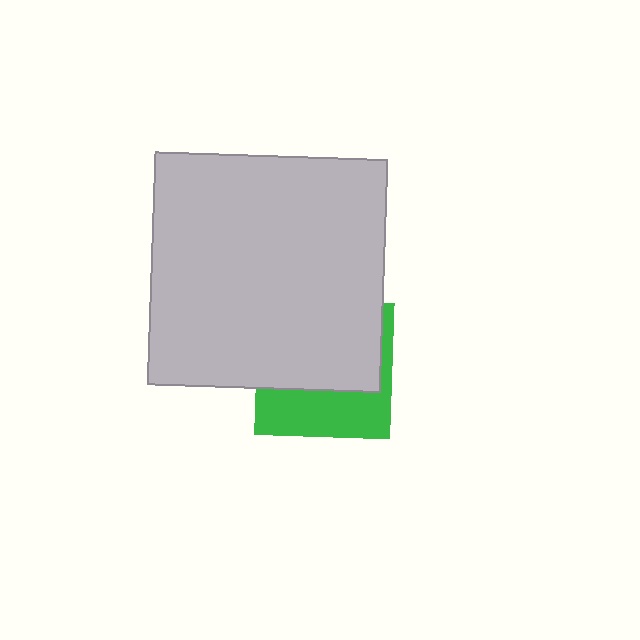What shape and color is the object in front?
The object in front is a light gray square.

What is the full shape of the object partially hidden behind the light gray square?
The partially hidden object is a green square.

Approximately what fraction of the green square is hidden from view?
Roughly 61% of the green square is hidden behind the light gray square.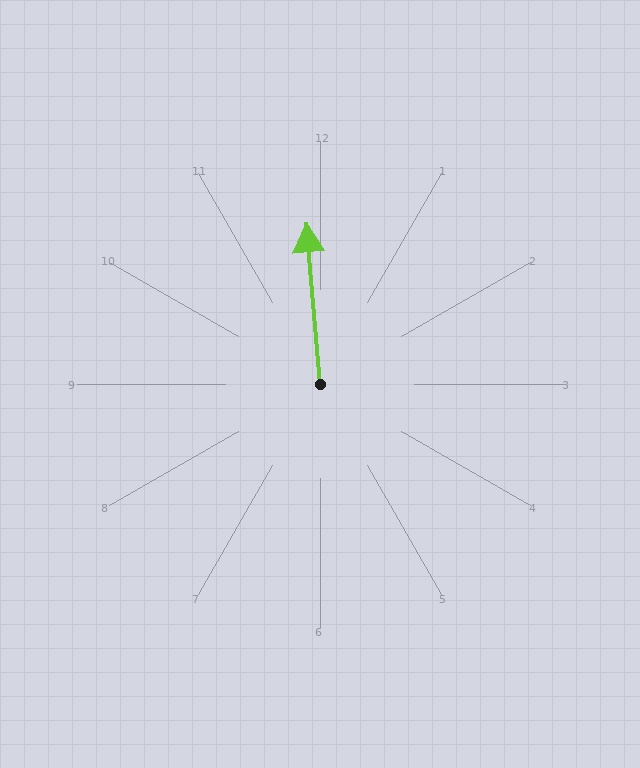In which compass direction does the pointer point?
North.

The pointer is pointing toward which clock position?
Roughly 12 o'clock.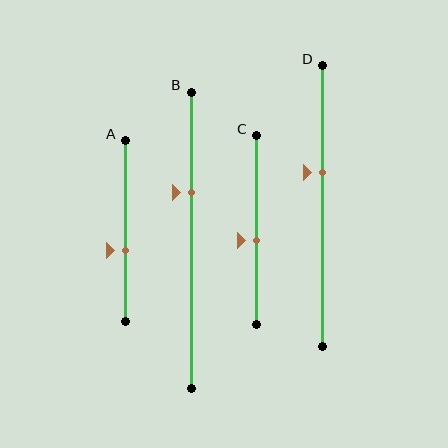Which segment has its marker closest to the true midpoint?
Segment C has its marker closest to the true midpoint.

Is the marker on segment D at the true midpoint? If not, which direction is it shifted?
No, the marker on segment D is shifted upward by about 12% of the segment length.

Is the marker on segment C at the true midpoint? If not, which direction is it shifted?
No, the marker on segment C is shifted downward by about 6% of the segment length.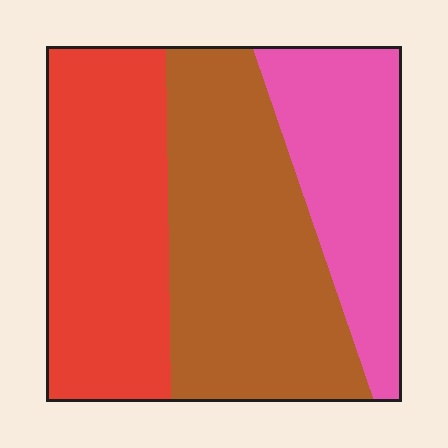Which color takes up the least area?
Pink, at roughly 25%.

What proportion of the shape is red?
Red takes up about one third (1/3) of the shape.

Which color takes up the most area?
Brown, at roughly 40%.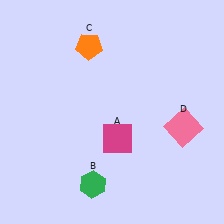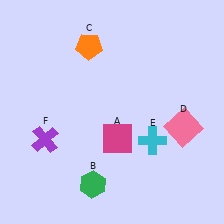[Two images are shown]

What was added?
A cyan cross (E), a purple cross (F) were added in Image 2.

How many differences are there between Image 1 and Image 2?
There are 2 differences between the two images.